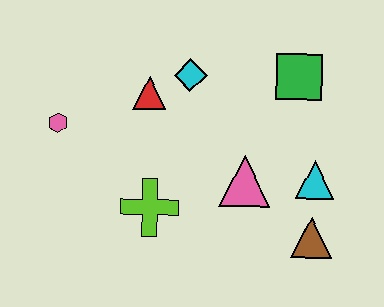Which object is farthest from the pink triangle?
The pink hexagon is farthest from the pink triangle.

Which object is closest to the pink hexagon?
The red triangle is closest to the pink hexagon.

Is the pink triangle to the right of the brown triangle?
No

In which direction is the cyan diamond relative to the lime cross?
The cyan diamond is above the lime cross.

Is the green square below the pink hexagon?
No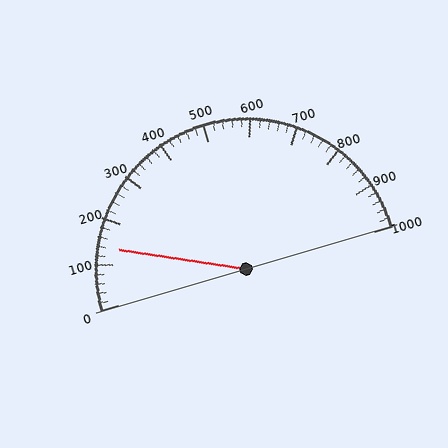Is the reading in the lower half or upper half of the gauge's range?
The reading is in the lower half of the range (0 to 1000).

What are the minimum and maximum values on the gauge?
The gauge ranges from 0 to 1000.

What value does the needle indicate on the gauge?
The needle indicates approximately 140.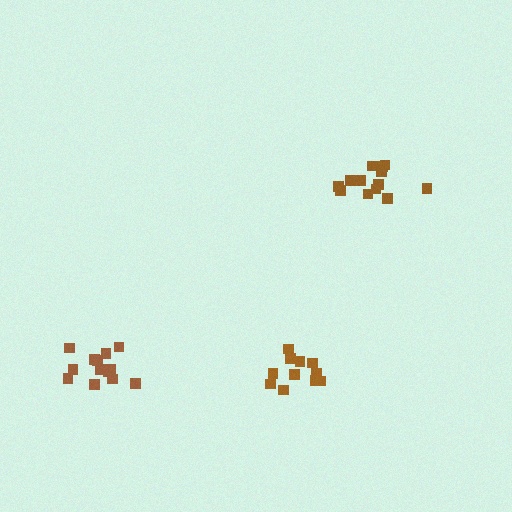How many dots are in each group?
Group 1: 13 dots, Group 2: 11 dots, Group 3: 13 dots (37 total).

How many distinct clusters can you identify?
There are 3 distinct clusters.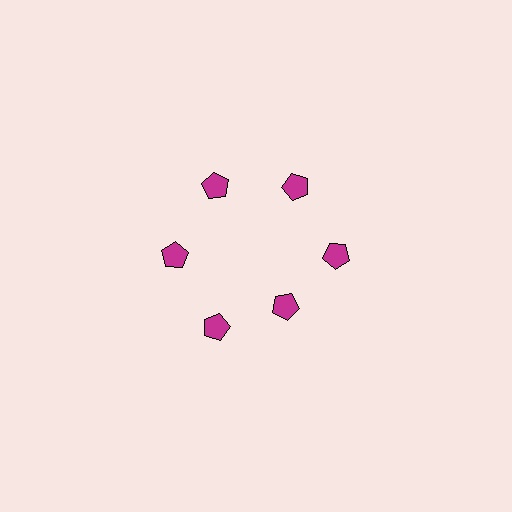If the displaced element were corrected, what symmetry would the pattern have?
It would have 6-fold rotational symmetry — the pattern would map onto itself every 60 degrees.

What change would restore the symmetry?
The symmetry would be restored by moving it outward, back onto the ring so that all 6 pentagons sit at equal angles and equal distance from the center.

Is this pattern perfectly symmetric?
No. The 6 magenta pentagons are arranged in a ring, but one element near the 5 o'clock position is pulled inward toward the center, breaking the 6-fold rotational symmetry.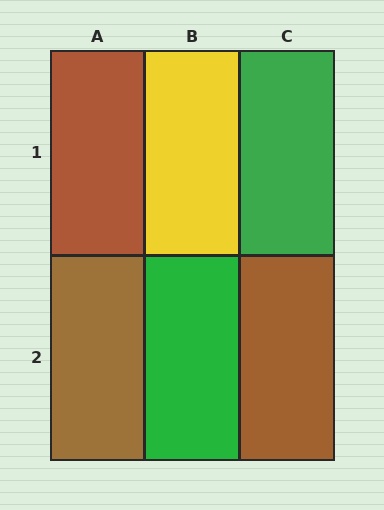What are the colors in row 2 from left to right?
Brown, green, brown.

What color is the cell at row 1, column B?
Yellow.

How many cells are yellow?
1 cell is yellow.